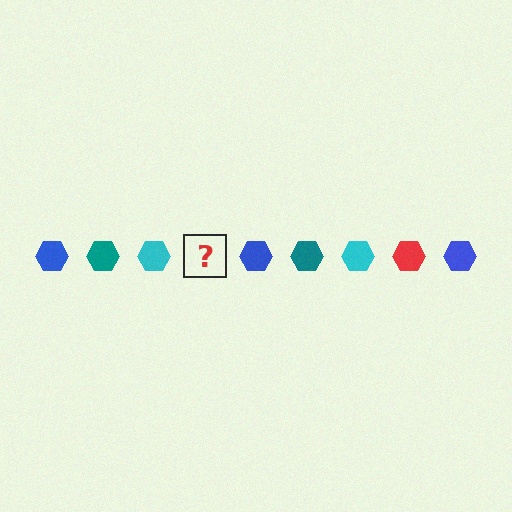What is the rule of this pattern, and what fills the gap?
The rule is that the pattern cycles through blue, teal, cyan, red hexagons. The gap should be filled with a red hexagon.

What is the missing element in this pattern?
The missing element is a red hexagon.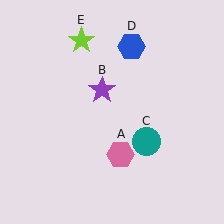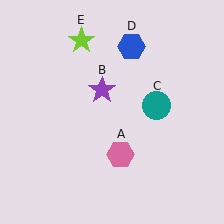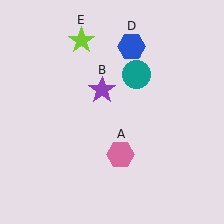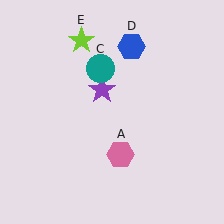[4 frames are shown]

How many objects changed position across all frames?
1 object changed position: teal circle (object C).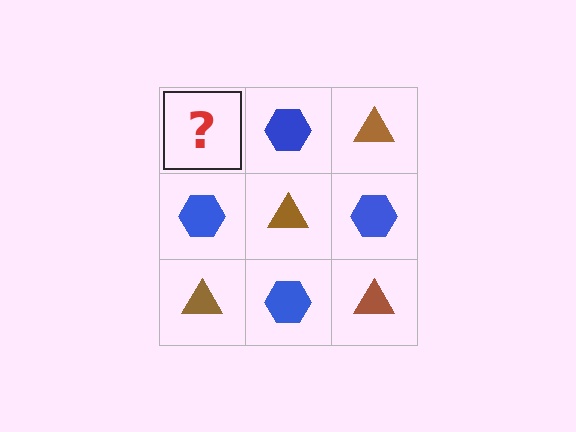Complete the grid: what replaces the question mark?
The question mark should be replaced with a brown triangle.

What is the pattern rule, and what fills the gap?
The rule is that it alternates brown triangle and blue hexagon in a checkerboard pattern. The gap should be filled with a brown triangle.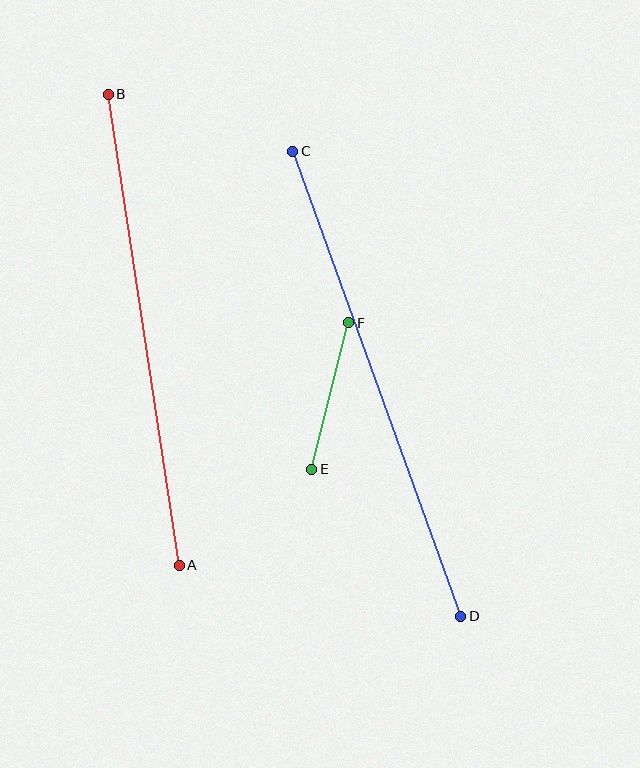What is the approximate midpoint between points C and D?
The midpoint is at approximately (377, 384) pixels.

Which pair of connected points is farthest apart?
Points C and D are farthest apart.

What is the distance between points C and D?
The distance is approximately 495 pixels.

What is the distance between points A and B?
The distance is approximately 476 pixels.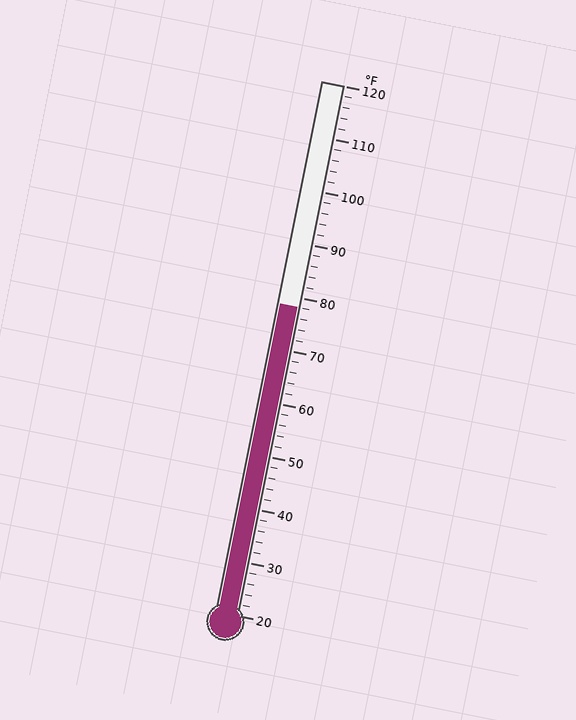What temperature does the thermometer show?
The thermometer shows approximately 78°F.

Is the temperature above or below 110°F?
The temperature is below 110°F.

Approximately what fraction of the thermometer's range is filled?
The thermometer is filled to approximately 60% of its range.